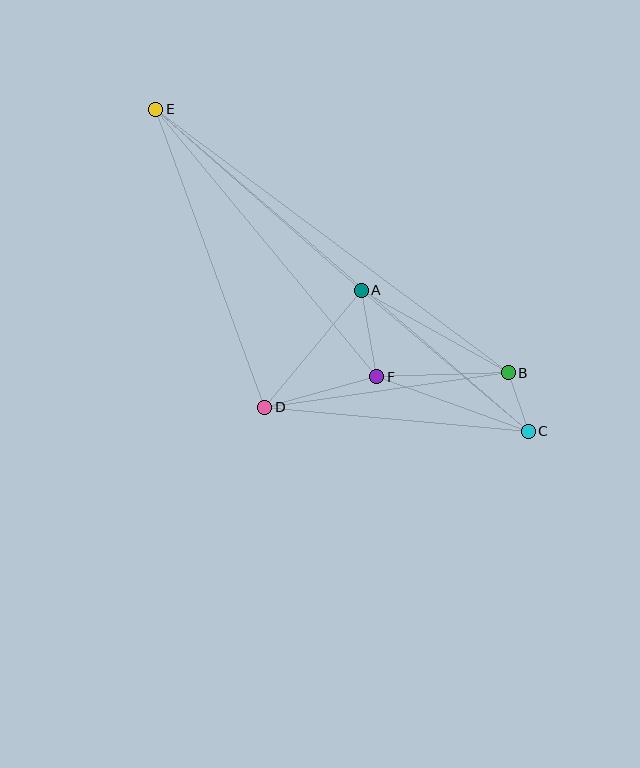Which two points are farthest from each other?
Points C and E are farthest from each other.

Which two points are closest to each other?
Points B and C are closest to each other.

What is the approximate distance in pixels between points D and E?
The distance between D and E is approximately 317 pixels.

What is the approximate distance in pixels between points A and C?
The distance between A and C is approximately 219 pixels.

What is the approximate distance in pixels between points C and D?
The distance between C and D is approximately 265 pixels.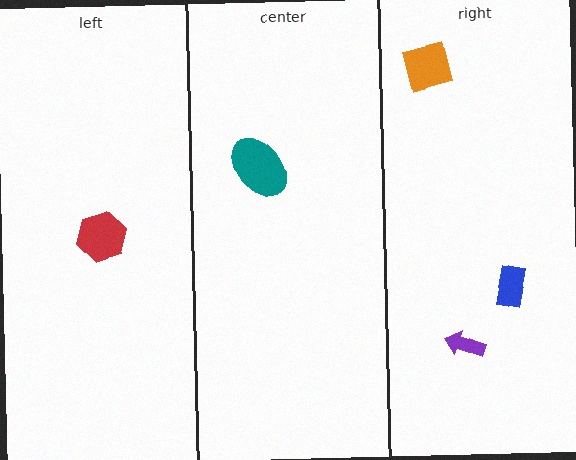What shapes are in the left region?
The red hexagon.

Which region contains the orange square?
The right region.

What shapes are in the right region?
The blue rectangle, the purple arrow, the orange square.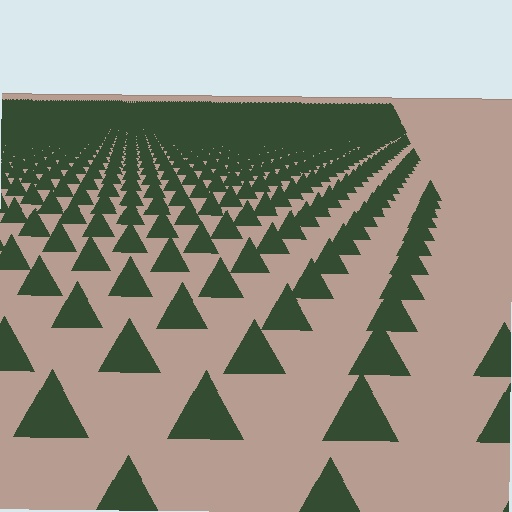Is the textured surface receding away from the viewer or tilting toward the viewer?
The surface is receding away from the viewer. Texture elements get smaller and denser toward the top.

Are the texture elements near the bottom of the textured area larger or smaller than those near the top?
Larger. Near the bottom, elements are closer to the viewer and appear at a bigger on-screen size.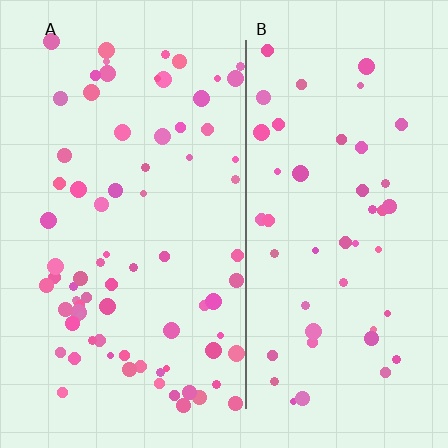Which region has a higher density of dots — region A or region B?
A (the left).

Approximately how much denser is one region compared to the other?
Approximately 1.6× — region A over region B.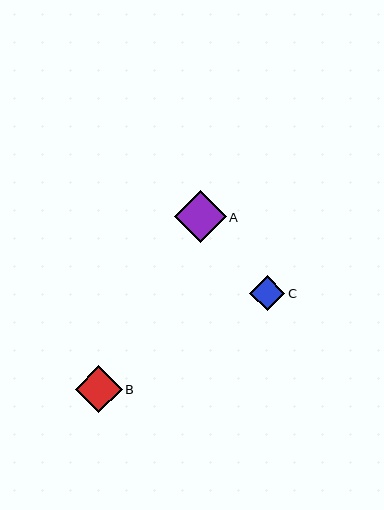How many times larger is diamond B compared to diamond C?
Diamond B is approximately 1.3 times the size of diamond C.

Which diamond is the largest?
Diamond A is the largest with a size of approximately 52 pixels.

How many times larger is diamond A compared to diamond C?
Diamond A is approximately 1.5 times the size of diamond C.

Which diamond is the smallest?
Diamond C is the smallest with a size of approximately 35 pixels.